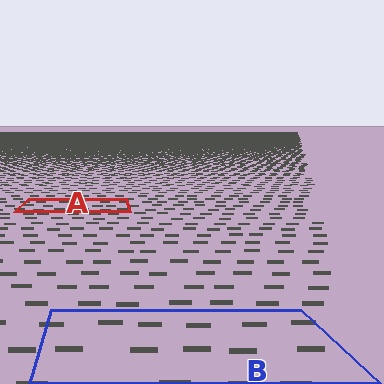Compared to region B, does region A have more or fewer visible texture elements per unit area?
Region A has more texture elements per unit area — they are packed more densely because it is farther away.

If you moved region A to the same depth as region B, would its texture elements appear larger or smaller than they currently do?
They would appear larger. At a closer depth, the same texture elements are projected at a bigger on-screen size.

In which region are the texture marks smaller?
The texture marks are smaller in region A, because it is farther away.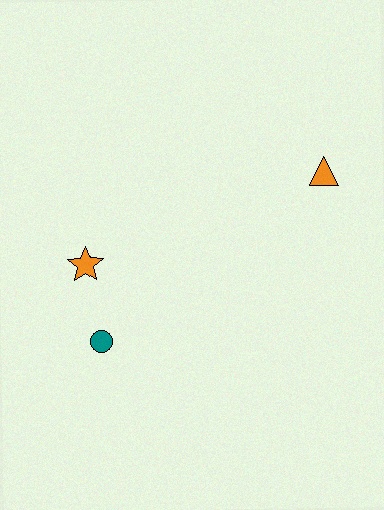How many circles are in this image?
There is 1 circle.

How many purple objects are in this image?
There are no purple objects.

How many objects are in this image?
There are 3 objects.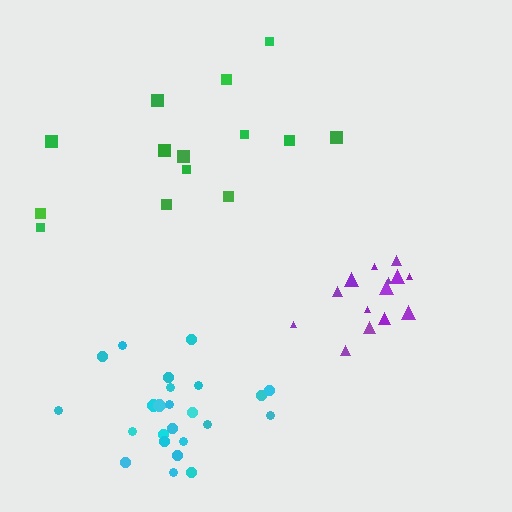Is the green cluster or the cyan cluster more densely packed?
Cyan.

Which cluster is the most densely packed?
Purple.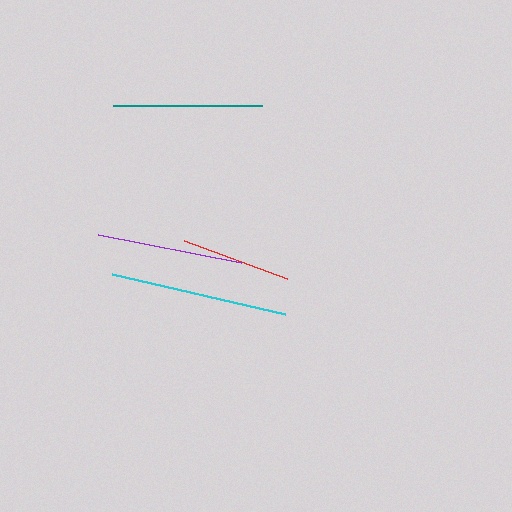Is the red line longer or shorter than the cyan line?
The cyan line is longer than the red line.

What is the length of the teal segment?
The teal segment is approximately 149 pixels long.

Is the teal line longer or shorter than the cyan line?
The cyan line is longer than the teal line.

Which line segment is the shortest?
The red line is the shortest at approximately 111 pixels.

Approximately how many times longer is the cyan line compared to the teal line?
The cyan line is approximately 1.2 times the length of the teal line.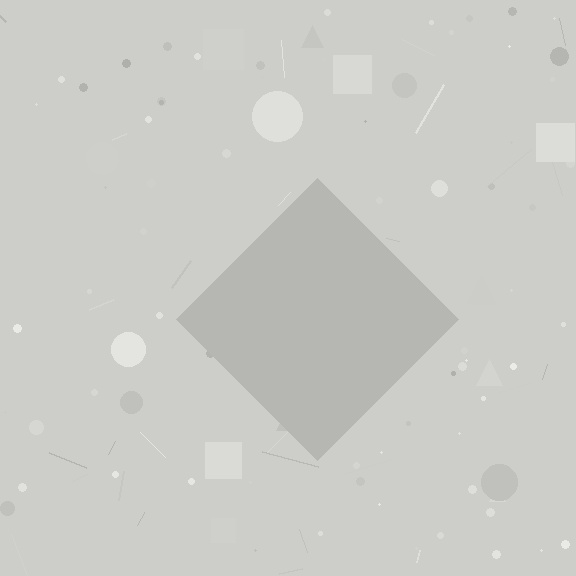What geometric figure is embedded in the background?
A diamond is embedded in the background.